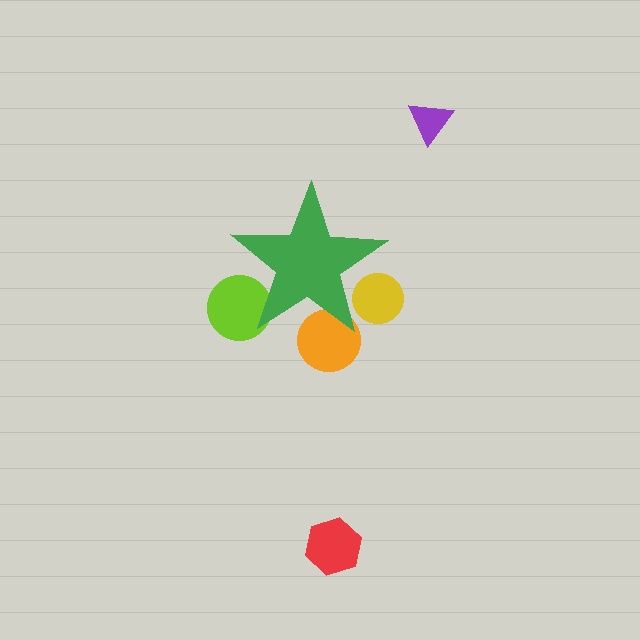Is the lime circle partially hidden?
Yes, the lime circle is partially hidden behind the green star.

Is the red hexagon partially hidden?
No, the red hexagon is fully visible.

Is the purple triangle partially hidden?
No, the purple triangle is fully visible.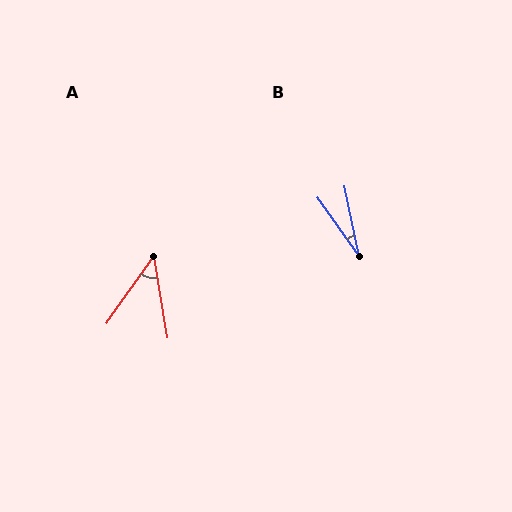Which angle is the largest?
A, at approximately 45 degrees.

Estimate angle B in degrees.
Approximately 23 degrees.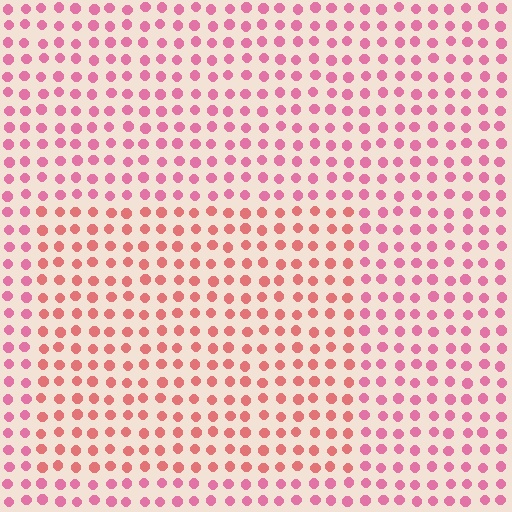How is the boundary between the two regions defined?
The boundary is defined purely by a slight shift in hue (about 27 degrees). Spacing, size, and orientation are identical on both sides.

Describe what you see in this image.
The image is filled with small pink elements in a uniform arrangement. A rectangle-shaped region is visible where the elements are tinted to a slightly different hue, forming a subtle color boundary.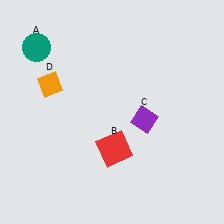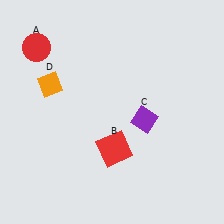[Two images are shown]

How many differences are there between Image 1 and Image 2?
There is 1 difference between the two images.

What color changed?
The circle (A) changed from teal in Image 1 to red in Image 2.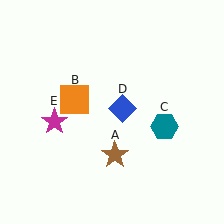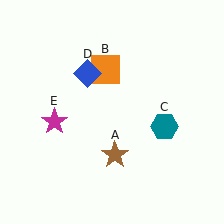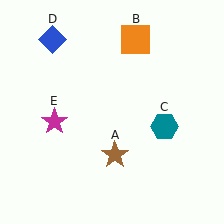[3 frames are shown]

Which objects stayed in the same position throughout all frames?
Brown star (object A) and teal hexagon (object C) and magenta star (object E) remained stationary.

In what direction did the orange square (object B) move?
The orange square (object B) moved up and to the right.